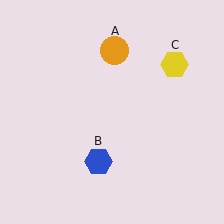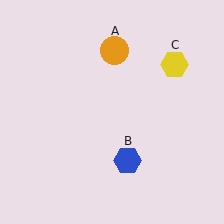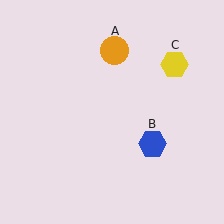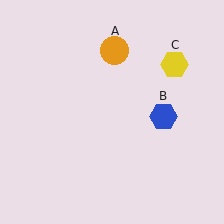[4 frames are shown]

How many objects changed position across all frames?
1 object changed position: blue hexagon (object B).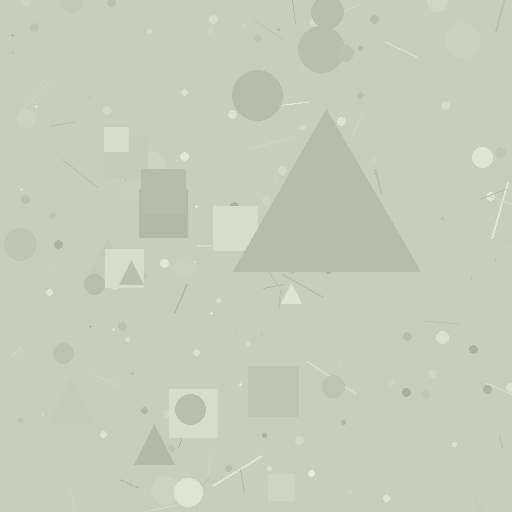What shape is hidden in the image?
A triangle is hidden in the image.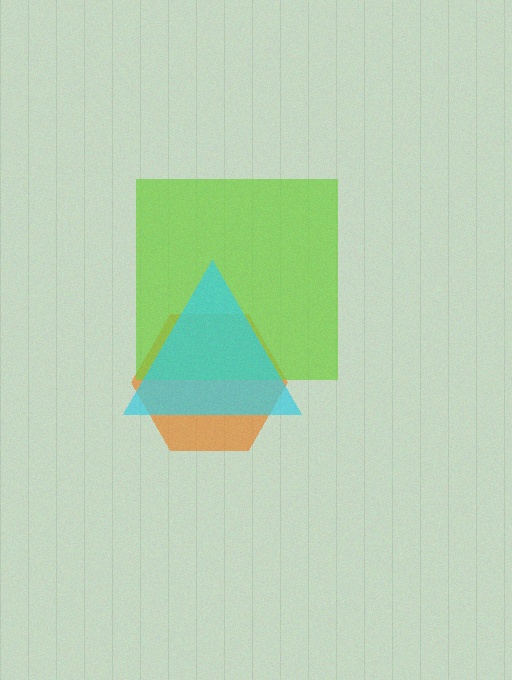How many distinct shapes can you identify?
There are 3 distinct shapes: an orange hexagon, a lime square, a cyan triangle.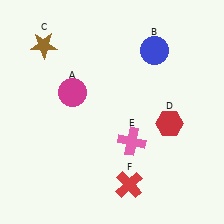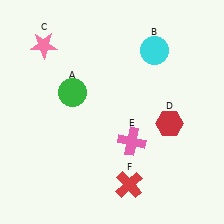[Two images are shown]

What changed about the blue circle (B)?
In Image 1, B is blue. In Image 2, it changed to cyan.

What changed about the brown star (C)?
In Image 1, C is brown. In Image 2, it changed to pink.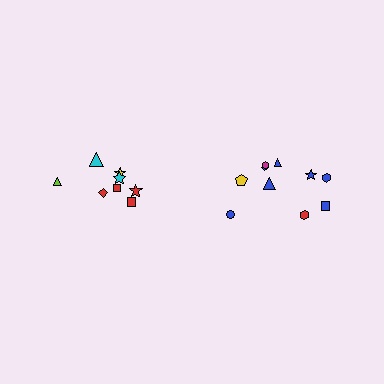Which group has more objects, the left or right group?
The right group.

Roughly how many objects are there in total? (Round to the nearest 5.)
Roughly 20 objects in total.